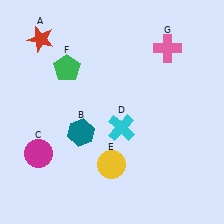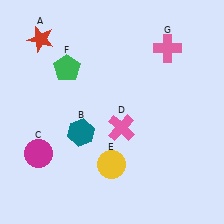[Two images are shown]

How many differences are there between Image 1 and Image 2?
There is 1 difference between the two images.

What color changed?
The cross (D) changed from cyan in Image 1 to pink in Image 2.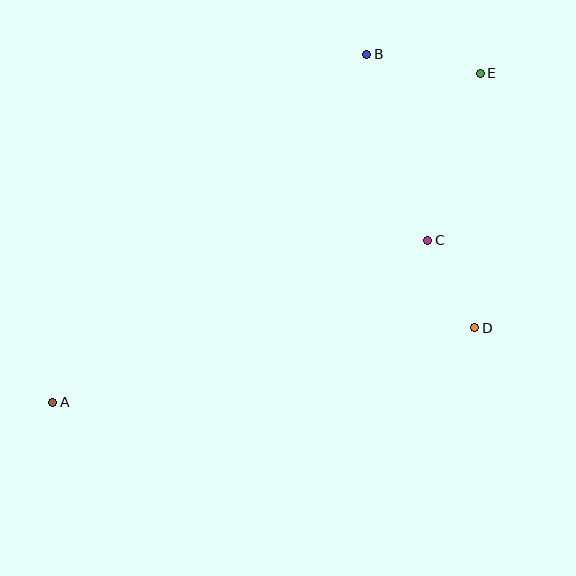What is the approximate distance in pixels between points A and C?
The distance between A and C is approximately 409 pixels.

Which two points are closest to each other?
Points C and D are closest to each other.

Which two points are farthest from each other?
Points A and E are farthest from each other.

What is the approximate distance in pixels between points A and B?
The distance between A and B is approximately 469 pixels.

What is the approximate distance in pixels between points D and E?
The distance between D and E is approximately 255 pixels.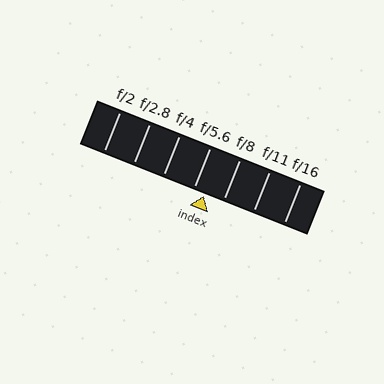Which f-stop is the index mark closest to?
The index mark is closest to f/5.6.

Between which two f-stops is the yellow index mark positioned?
The index mark is between f/5.6 and f/8.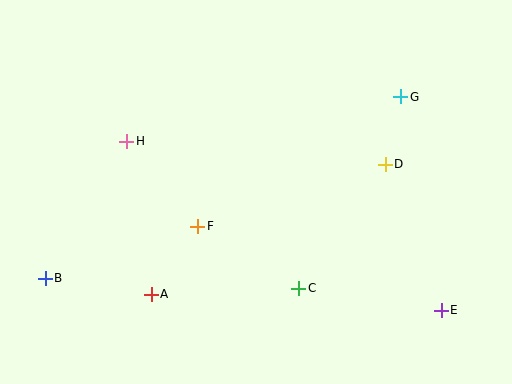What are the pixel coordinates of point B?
Point B is at (45, 278).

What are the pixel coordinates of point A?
Point A is at (151, 294).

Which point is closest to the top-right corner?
Point G is closest to the top-right corner.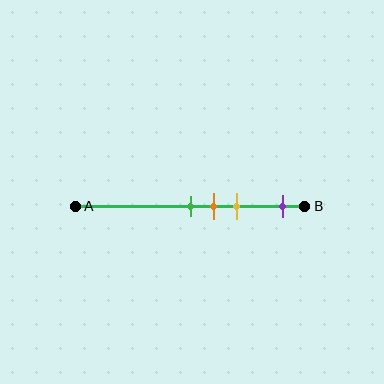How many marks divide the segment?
There are 4 marks dividing the segment.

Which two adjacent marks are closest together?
The green and orange marks are the closest adjacent pair.